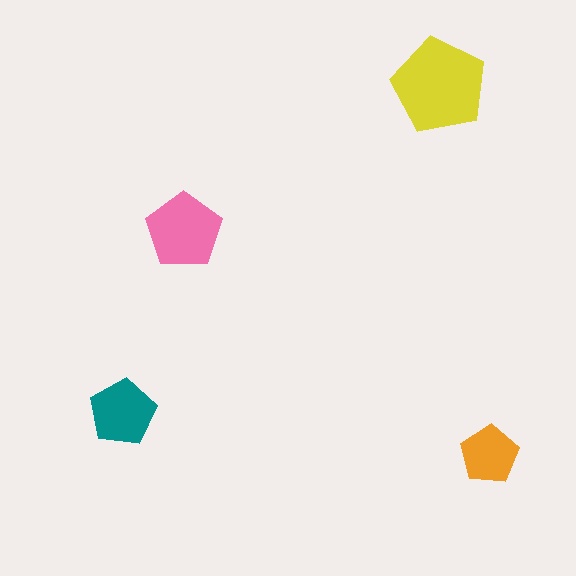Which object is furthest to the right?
The orange pentagon is rightmost.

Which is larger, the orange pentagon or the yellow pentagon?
The yellow one.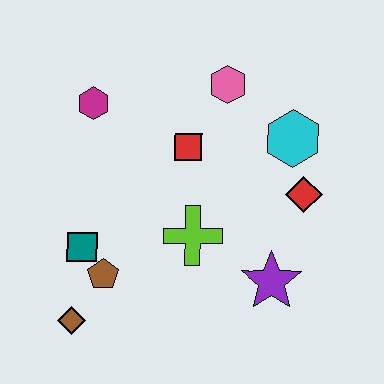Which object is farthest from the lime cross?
The magenta hexagon is farthest from the lime cross.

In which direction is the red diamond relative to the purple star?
The red diamond is above the purple star.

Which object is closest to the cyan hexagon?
The red diamond is closest to the cyan hexagon.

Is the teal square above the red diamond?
No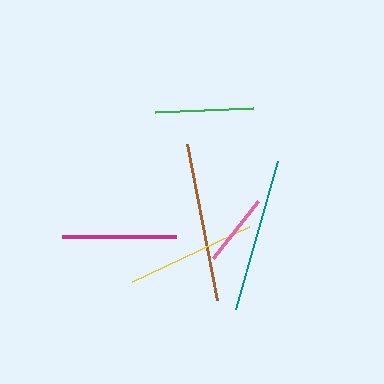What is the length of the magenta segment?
The magenta segment is approximately 114 pixels long.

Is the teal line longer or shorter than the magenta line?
The teal line is longer than the magenta line.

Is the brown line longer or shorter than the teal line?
The brown line is longer than the teal line.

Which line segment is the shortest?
The pink line is the shortest at approximately 72 pixels.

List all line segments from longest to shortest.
From longest to shortest: brown, teal, yellow, magenta, green, pink.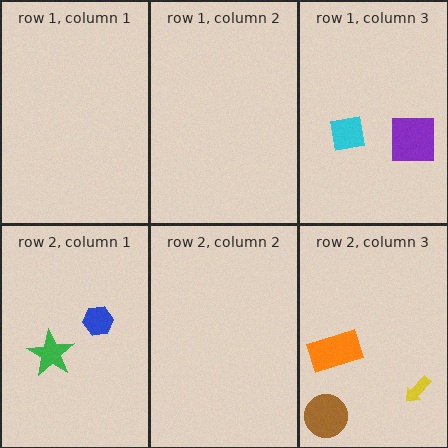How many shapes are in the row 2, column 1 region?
2.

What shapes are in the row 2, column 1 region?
The green star, the blue hexagon.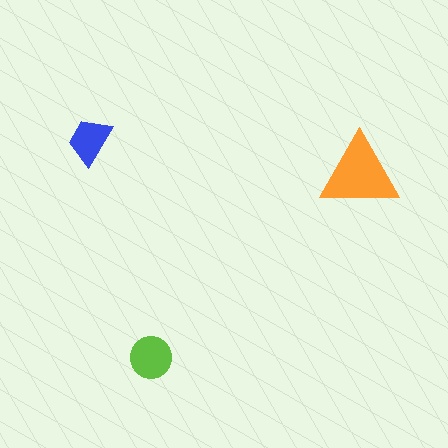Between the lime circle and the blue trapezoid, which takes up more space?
The lime circle.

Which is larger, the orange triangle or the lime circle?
The orange triangle.